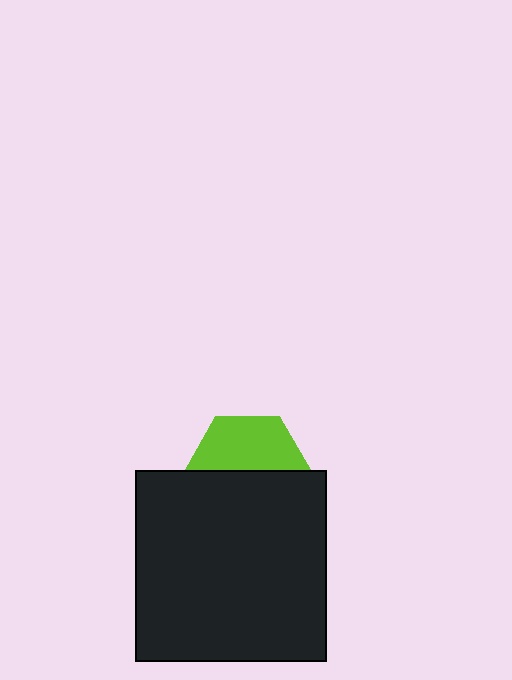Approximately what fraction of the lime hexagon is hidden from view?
Roughly 52% of the lime hexagon is hidden behind the black square.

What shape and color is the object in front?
The object in front is a black square.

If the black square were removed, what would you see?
You would see the complete lime hexagon.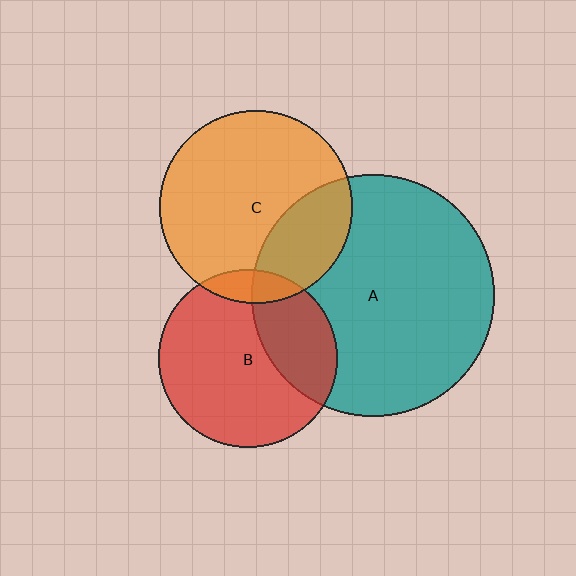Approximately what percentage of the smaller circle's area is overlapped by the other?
Approximately 30%.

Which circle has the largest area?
Circle A (teal).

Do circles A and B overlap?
Yes.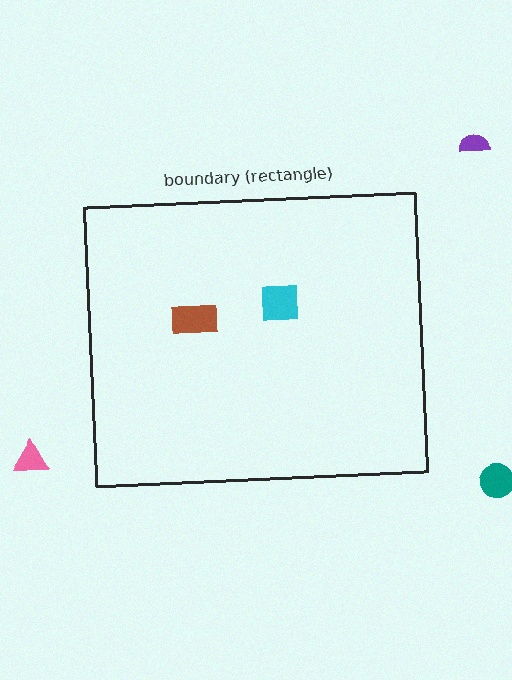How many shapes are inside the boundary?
2 inside, 3 outside.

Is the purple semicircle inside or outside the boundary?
Outside.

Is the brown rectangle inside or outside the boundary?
Inside.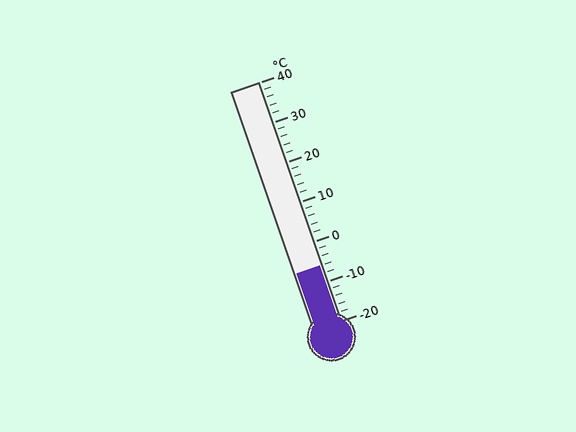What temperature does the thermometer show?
The thermometer shows approximately -6°C.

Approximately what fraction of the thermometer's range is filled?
The thermometer is filled to approximately 25% of its range.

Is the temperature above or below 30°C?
The temperature is below 30°C.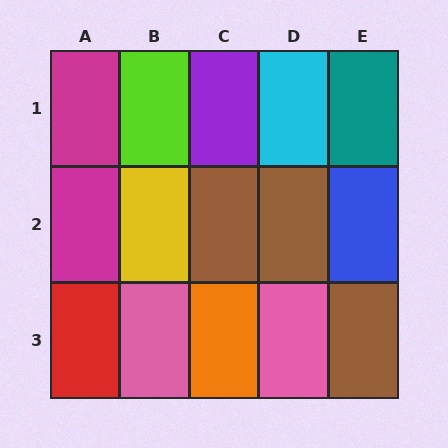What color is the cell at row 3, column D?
Pink.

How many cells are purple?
1 cell is purple.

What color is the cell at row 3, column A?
Red.